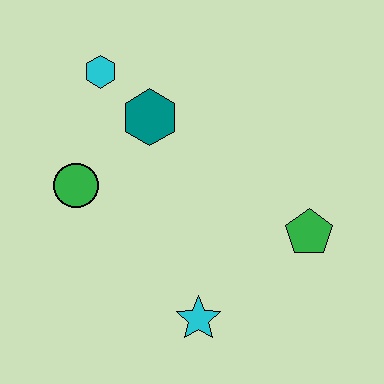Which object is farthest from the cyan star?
The cyan hexagon is farthest from the cyan star.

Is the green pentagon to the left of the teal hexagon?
No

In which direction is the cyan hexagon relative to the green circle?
The cyan hexagon is above the green circle.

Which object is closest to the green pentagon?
The cyan star is closest to the green pentagon.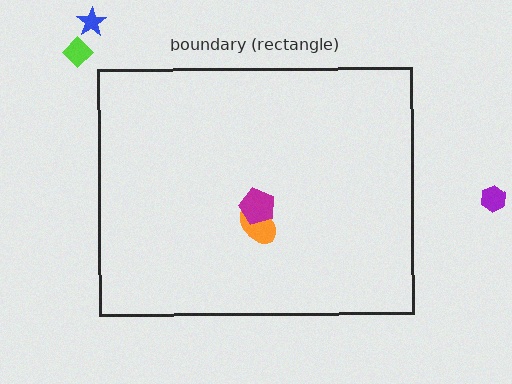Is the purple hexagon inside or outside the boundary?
Outside.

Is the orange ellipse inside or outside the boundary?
Inside.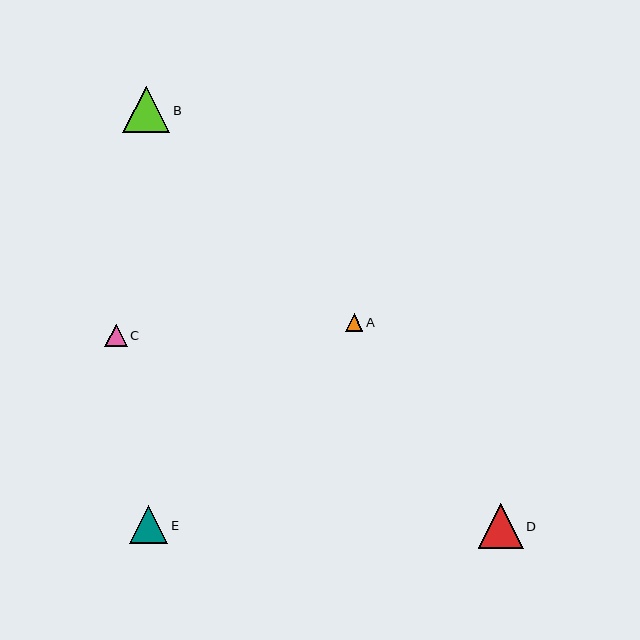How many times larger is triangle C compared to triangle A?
Triangle C is approximately 1.3 times the size of triangle A.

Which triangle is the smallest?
Triangle A is the smallest with a size of approximately 17 pixels.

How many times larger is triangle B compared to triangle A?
Triangle B is approximately 2.7 times the size of triangle A.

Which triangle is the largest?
Triangle B is the largest with a size of approximately 47 pixels.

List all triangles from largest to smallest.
From largest to smallest: B, D, E, C, A.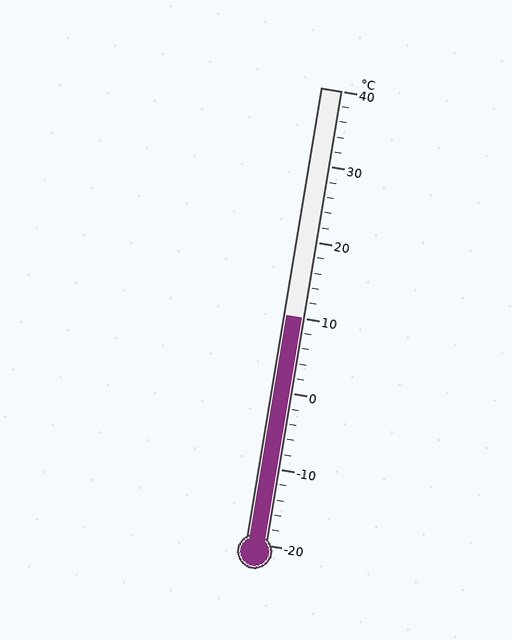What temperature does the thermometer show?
The thermometer shows approximately 10°C.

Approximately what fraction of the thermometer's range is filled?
The thermometer is filled to approximately 50% of its range.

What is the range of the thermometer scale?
The thermometer scale ranges from -20°C to 40°C.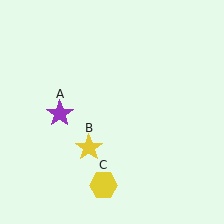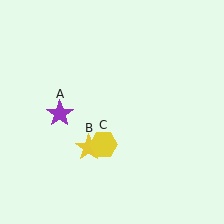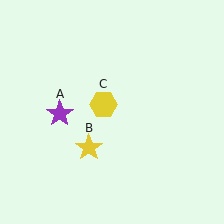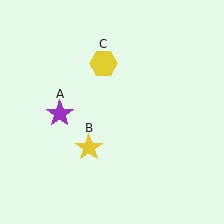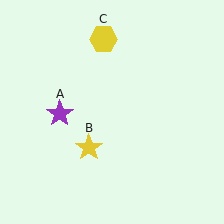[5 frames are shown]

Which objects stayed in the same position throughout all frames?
Purple star (object A) and yellow star (object B) remained stationary.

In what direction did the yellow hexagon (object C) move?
The yellow hexagon (object C) moved up.